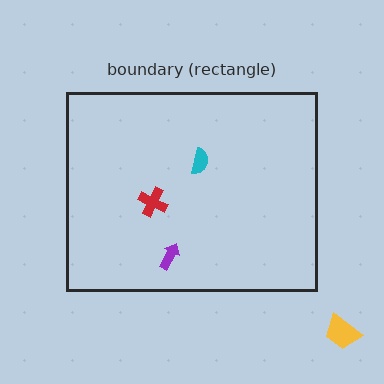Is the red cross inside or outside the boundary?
Inside.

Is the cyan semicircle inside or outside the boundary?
Inside.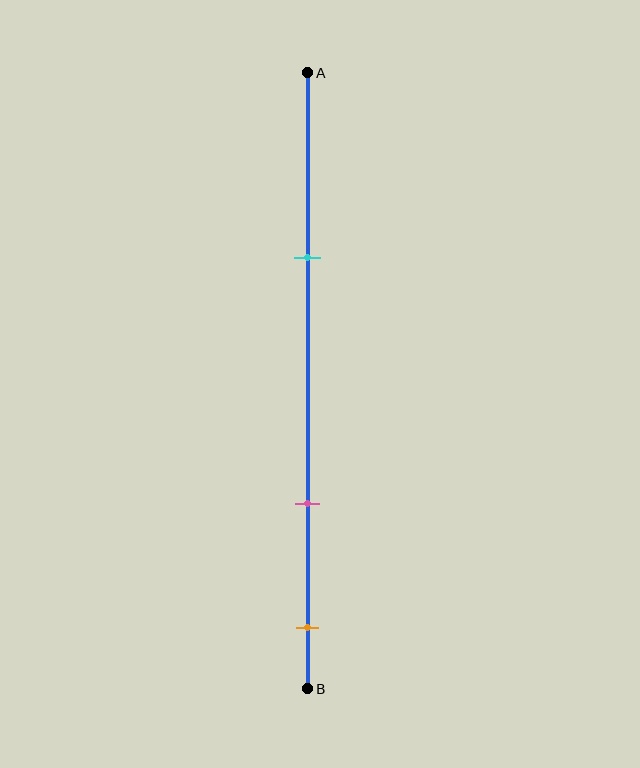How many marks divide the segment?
There are 3 marks dividing the segment.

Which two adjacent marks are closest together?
The pink and orange marks are the closest adjacent pair.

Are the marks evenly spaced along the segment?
No, the marks are not evenly spaced.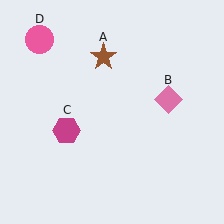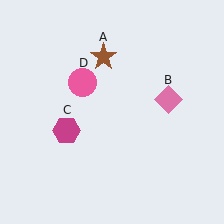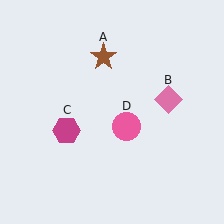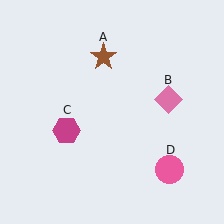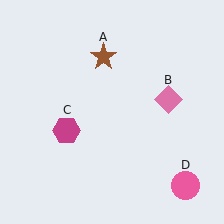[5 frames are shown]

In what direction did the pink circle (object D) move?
The pink circle (object D) moved down and to the right.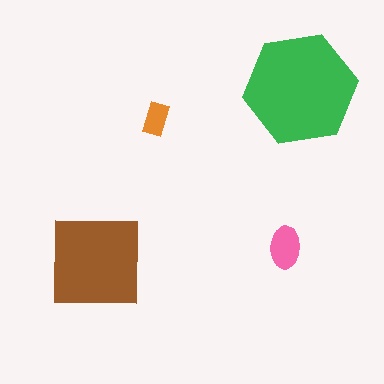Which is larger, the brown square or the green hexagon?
The green hexagon.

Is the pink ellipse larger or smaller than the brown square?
Smaller.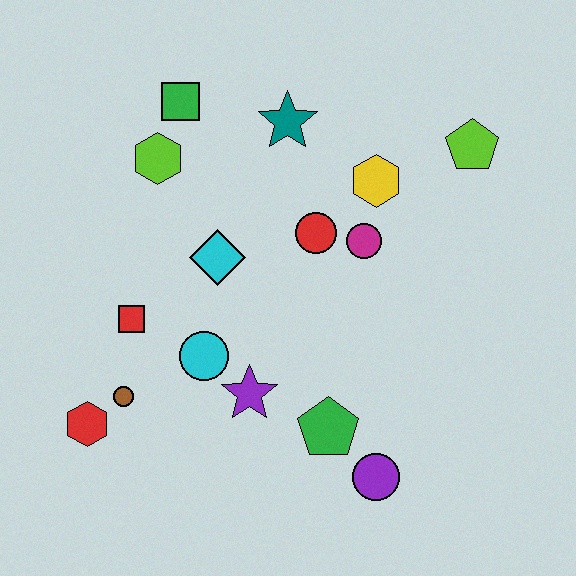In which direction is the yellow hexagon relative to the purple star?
The yellow hexagon is above the purple star.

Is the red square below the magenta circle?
Yes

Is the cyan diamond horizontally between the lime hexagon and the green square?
No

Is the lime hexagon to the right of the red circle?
No